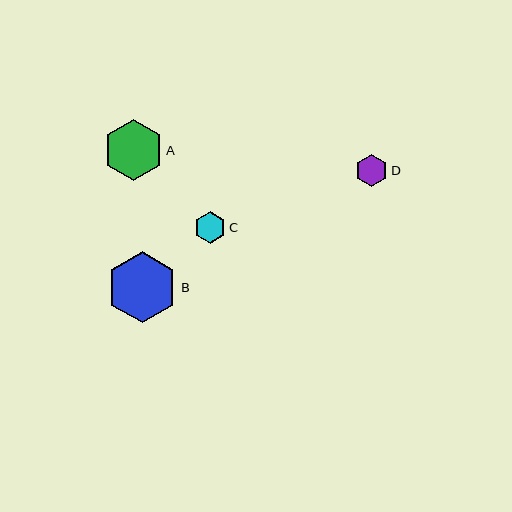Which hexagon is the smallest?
Hexagon C is the smallest with a size of approximately 32 pixels.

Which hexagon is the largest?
Hexagon B is the largest with a size of approximately 71 pixels.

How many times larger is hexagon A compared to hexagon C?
Hexagon A is approximately 1.9 times the size of hexagon C.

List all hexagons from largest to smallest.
From largest to smallest: B, A, D, C.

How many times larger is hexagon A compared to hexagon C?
Hexagon A is approximately 1.9 times the size of hexagon C.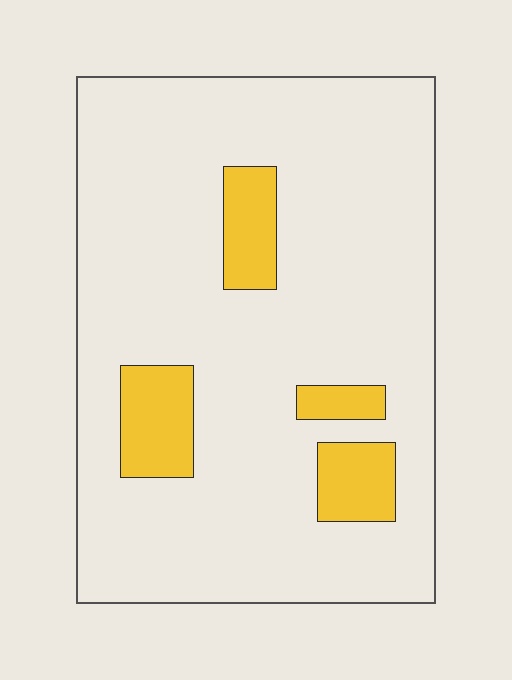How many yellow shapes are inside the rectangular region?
4.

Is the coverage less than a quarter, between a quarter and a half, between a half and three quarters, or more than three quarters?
Less than a quarter.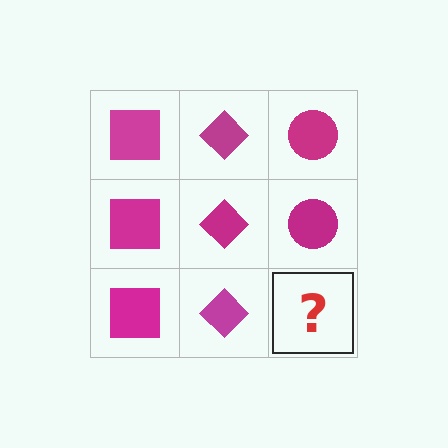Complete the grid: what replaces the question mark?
The question mark should be replaced with a magenta circle.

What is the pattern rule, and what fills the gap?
The rule is that each column has a consistent shape. The gap should be filled with a magenta circle.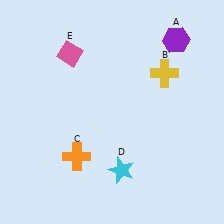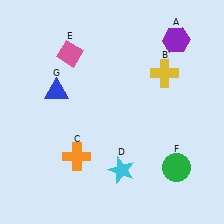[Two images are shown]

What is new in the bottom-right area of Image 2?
A green circle (F) was added in the bottom-right area of Image 2.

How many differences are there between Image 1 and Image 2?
There are 2 differences between the two images.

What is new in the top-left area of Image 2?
A blue triangle (G) was added in the top-left area of Image 2.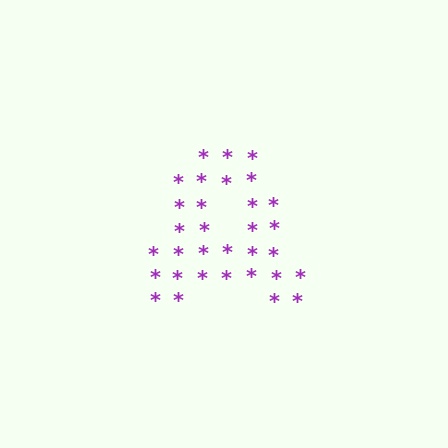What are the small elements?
The small elements are asterisks.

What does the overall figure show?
The overall figure shows the letter A.